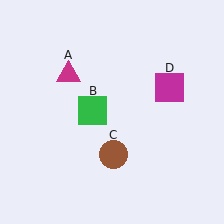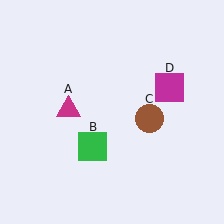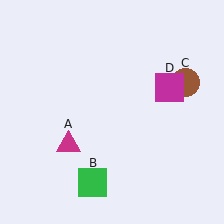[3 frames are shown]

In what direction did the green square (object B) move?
The green square (object B) moved down.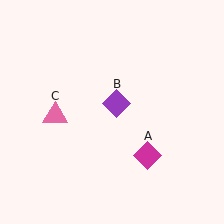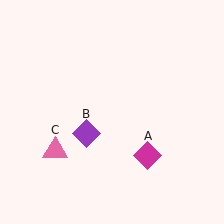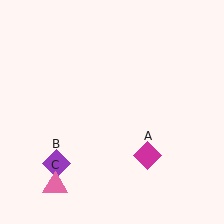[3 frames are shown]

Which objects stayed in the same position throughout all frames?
Magenta diamond (object A) remained stationary.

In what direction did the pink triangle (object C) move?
The pink triangle (object C) moved down.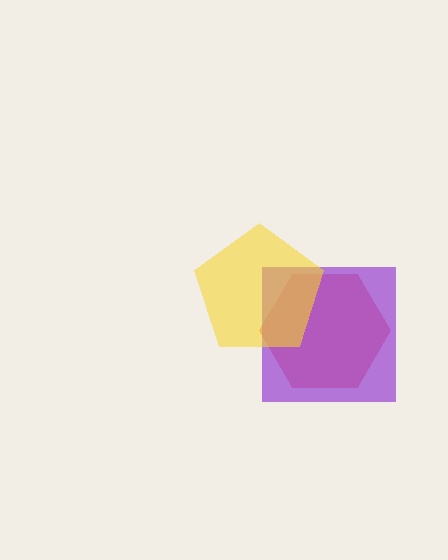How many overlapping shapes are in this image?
There are 3 overlapping shapes in the image.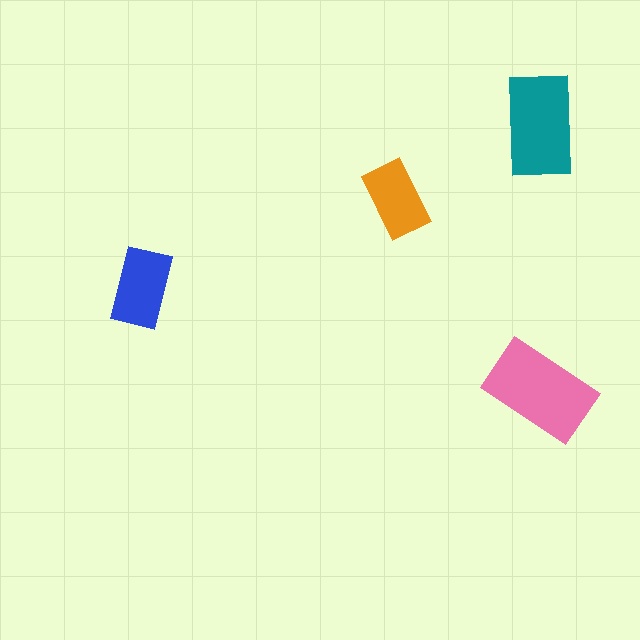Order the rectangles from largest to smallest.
the pink one, the teal one, the blue one, the orange one.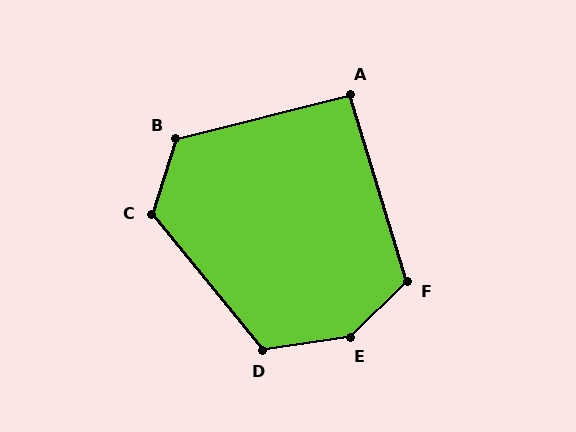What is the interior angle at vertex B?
Approximately 122 degrees (obtuse).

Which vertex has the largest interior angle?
E, at approximately 144 degrees.